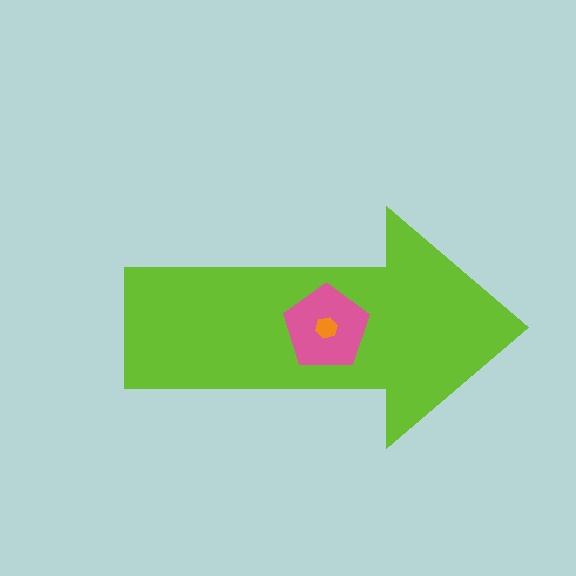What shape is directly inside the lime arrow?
The pink pentagon.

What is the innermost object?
The orange hexagon.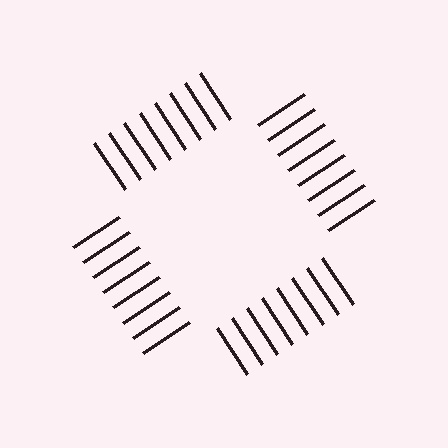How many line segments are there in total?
32 — 8 along each of the 4 edges.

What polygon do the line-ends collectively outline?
An illusory square — the line segments terminate on its edges but no continuous stroke is drawn.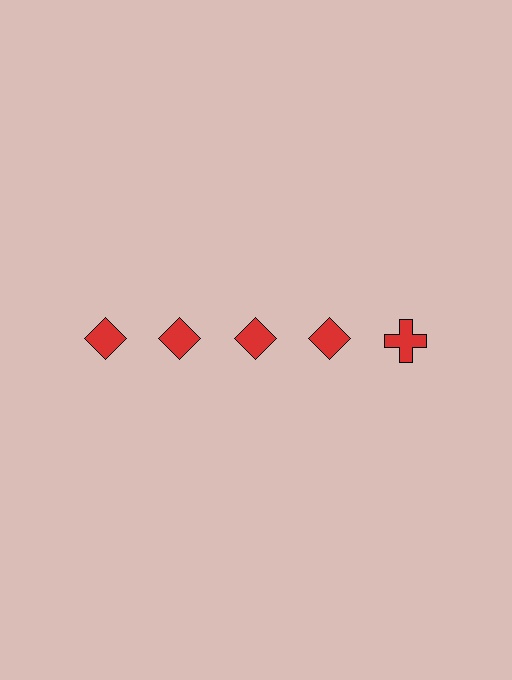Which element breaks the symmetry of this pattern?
The red cross in the top row, rightmost column breaks the symmetry. All other shapes are red diamonds.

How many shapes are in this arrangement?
There are 5 shapes arranged in a grid pattern.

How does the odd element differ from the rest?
It has a different shape: cross instead of diamond.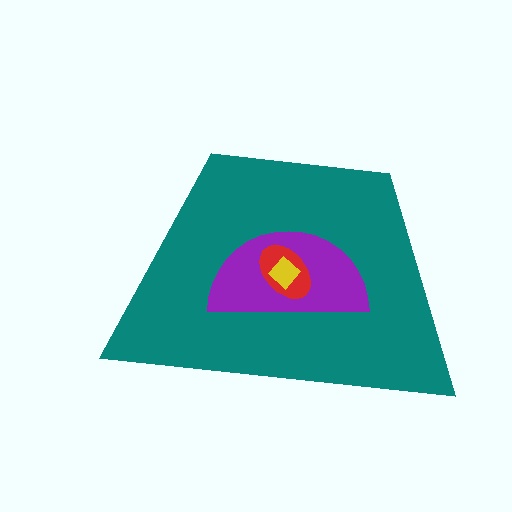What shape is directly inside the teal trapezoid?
The purple semicircle.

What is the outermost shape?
The teal trapezoid.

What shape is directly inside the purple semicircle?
The red ellipse.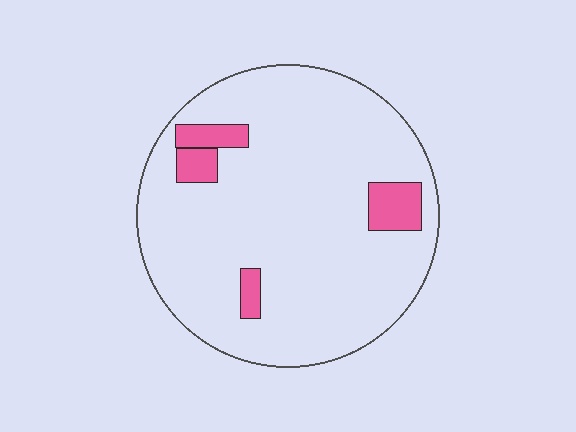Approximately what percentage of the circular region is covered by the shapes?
Approximately 10%.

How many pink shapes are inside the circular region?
4.